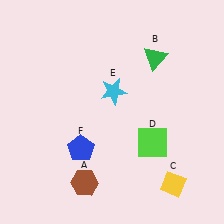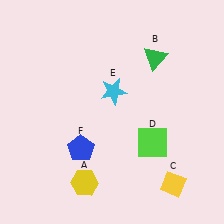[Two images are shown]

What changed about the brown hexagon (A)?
In Image 1, A is brown. In Image 2, it changed to yellow.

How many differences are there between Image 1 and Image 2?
There is 1 difference between the two images.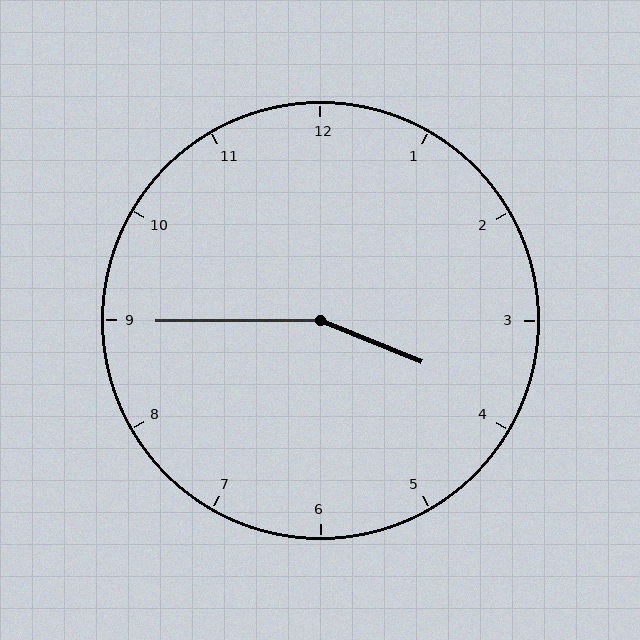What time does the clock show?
3:45.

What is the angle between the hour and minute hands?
Approximately 158 degrees.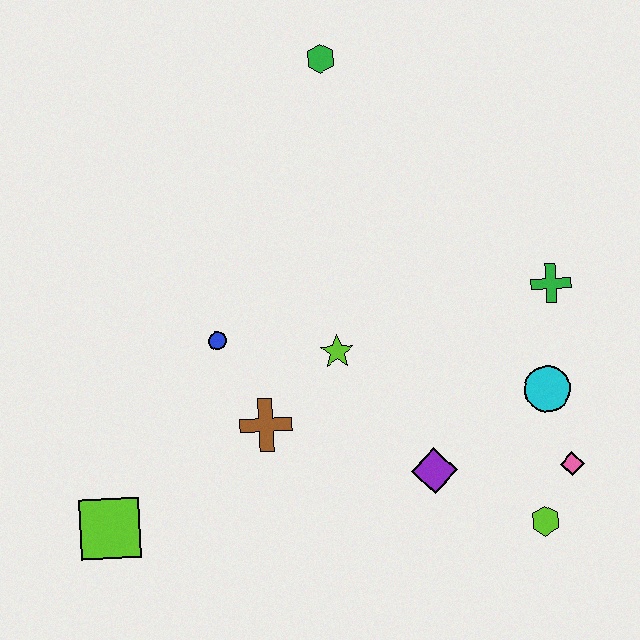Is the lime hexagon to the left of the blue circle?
No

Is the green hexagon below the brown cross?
No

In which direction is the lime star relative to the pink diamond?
The lime star is to the left of the pink diamond.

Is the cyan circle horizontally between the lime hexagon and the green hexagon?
No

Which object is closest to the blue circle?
The brown cross is closest to the blue circle.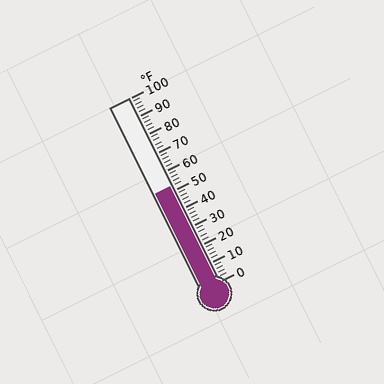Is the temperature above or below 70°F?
The temperature is below 70°F.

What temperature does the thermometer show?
The thermometer shows approximately 52°F.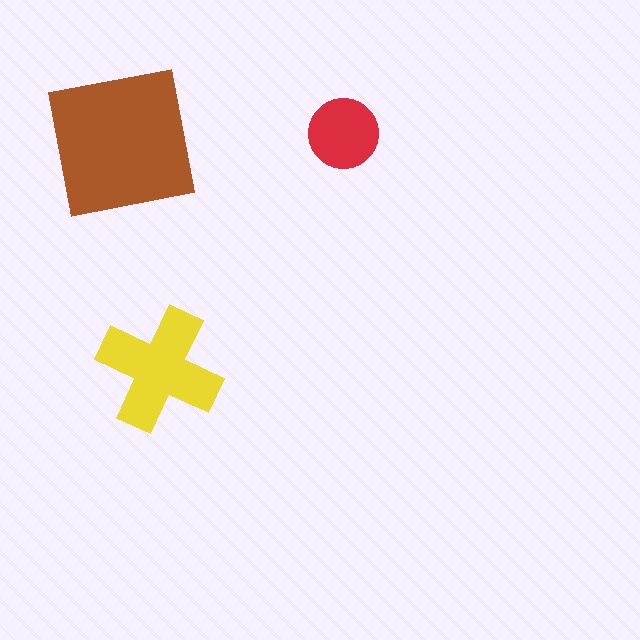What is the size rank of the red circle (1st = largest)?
3rd.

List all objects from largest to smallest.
The brown square, the yellow cross, the red circle.